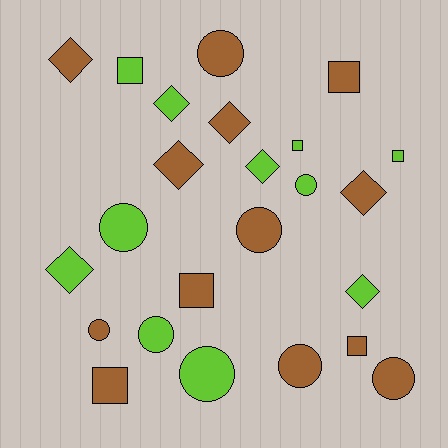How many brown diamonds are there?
There are 4 brown diamonds.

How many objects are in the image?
There are 24 objects.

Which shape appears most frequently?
Circle, with 9 objects.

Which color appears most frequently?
Brown, with 13 objects.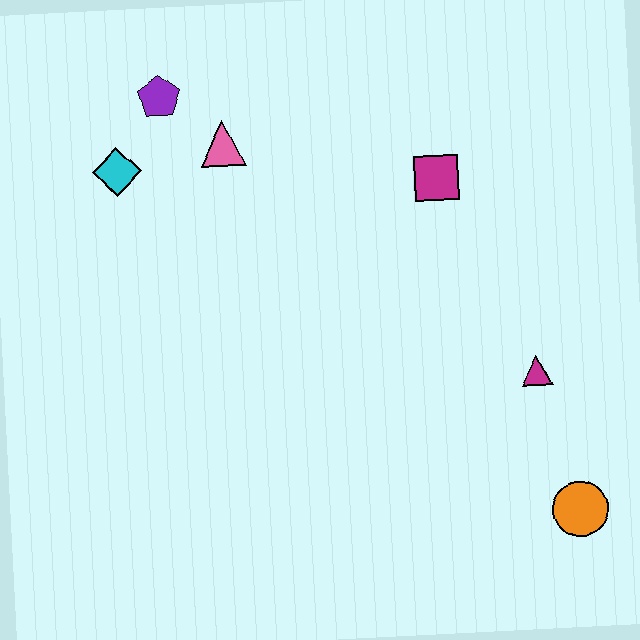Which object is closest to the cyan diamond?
The purple pentagon is closest to the cyan diamond.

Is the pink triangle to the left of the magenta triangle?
Yes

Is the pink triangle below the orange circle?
No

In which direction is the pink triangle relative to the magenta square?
The pink triangle is to the left of the magenta square.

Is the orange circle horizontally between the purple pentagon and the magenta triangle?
No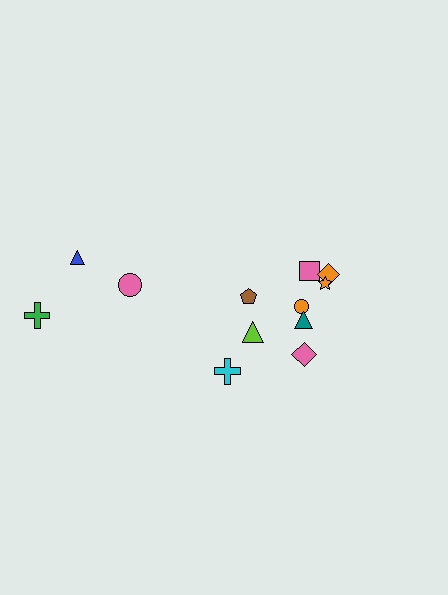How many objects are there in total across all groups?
There are 12 objects.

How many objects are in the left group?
There are 4 objects.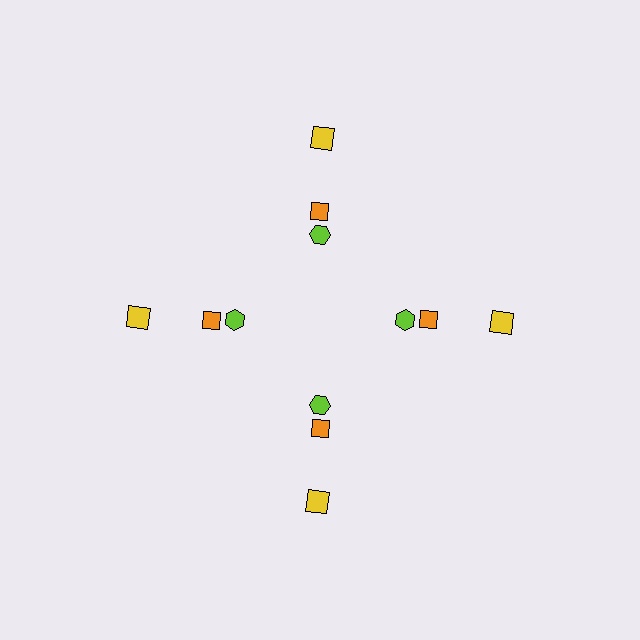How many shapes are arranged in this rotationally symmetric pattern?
There are 12 shapes, arranged in 4 groups of 3.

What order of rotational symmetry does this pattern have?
This pattern has 4-fold rotational symmetry.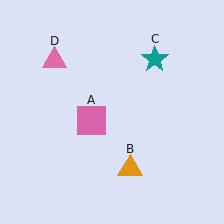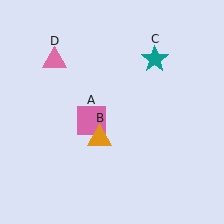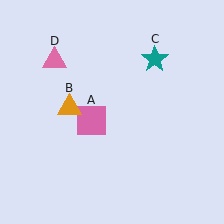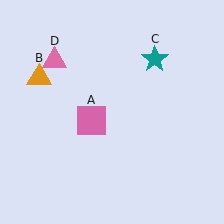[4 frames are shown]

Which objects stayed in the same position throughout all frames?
Pink square (object A) and teal star (object C) and pink triangle (object D) remained stationary.